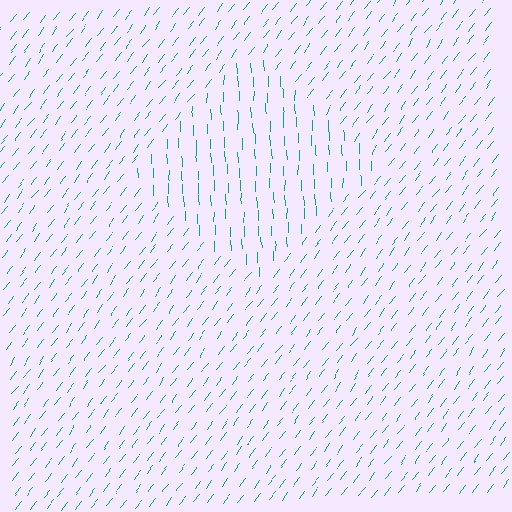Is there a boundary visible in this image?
Yes, there is a texture boundary formed by a change in line orientation.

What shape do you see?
I see a diamond.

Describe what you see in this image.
The image is filled with small teal line segments. A diamond region in the image has lines oriented differently from the surrounding lines, creating a visible texture boundary.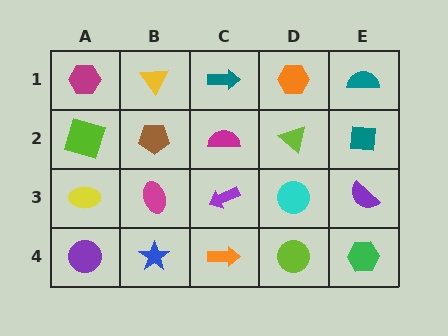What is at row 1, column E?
A teal semicircle.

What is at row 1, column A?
A magenta hexagon.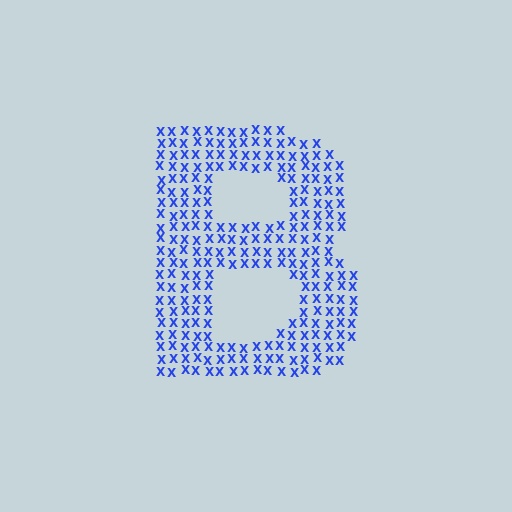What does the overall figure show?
The overall figure shows the letter B.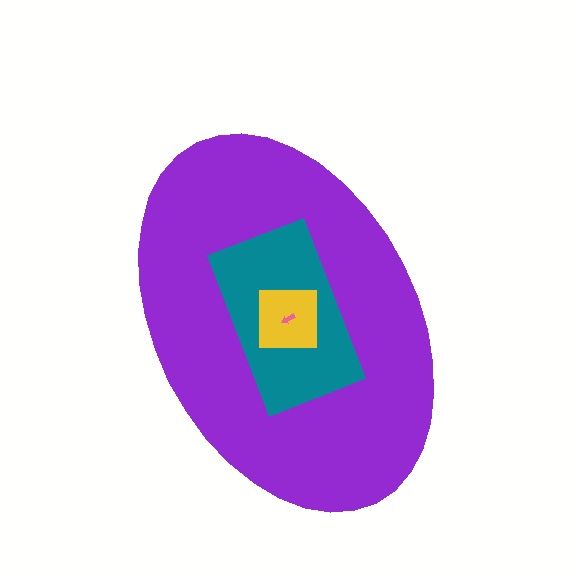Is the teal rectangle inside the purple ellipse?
Yes.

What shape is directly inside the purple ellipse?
The teal rectangle.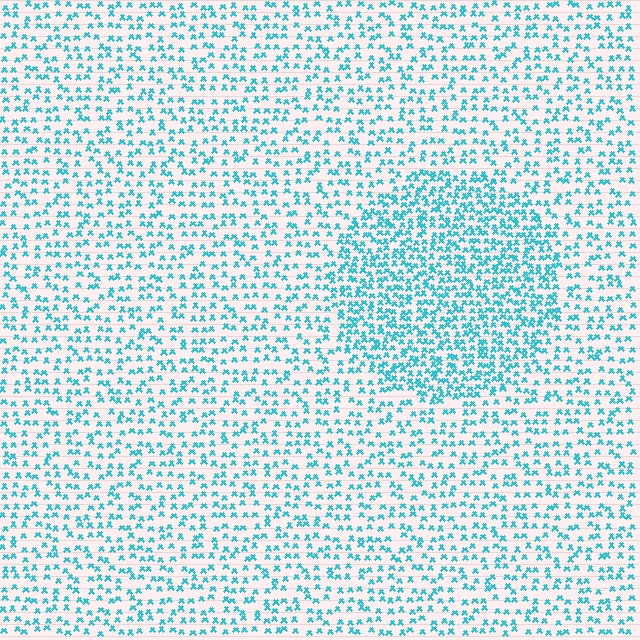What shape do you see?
I see a circle.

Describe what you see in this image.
The image contains small cyan elements arranged at two different densities. A circle-shaped region is visible where the elements are more densely packed than the surrounding area.